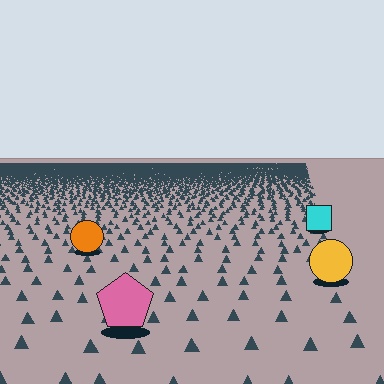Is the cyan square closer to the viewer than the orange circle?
No. The orange circle is closer — you can tell from the texture gradient: the ground texture is coarser near it.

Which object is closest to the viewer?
The pink pentagon is closest. The texture marks near it are larger and more spread out.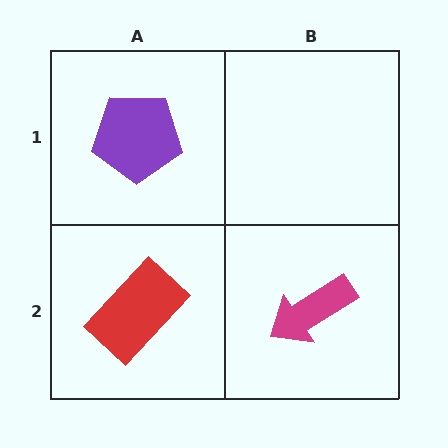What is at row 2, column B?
A magenta arrow.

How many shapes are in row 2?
2 shapes.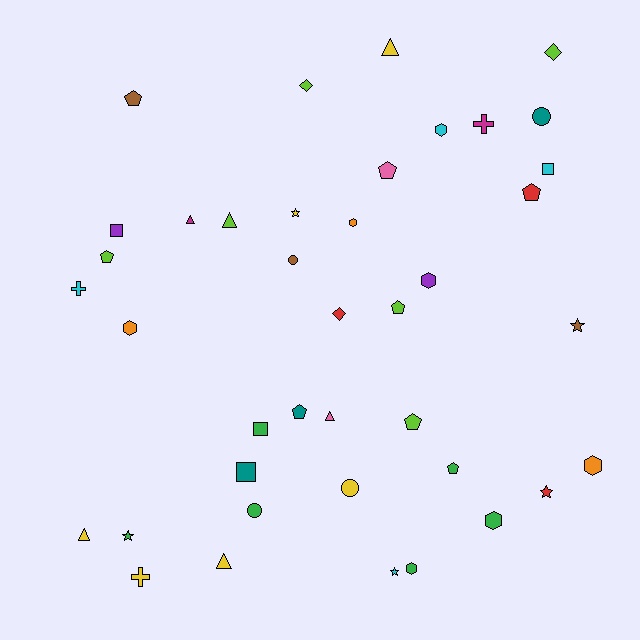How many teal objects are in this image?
There are 3 teal objects.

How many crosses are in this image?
There are 3 crosses.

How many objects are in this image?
There are 40 objects.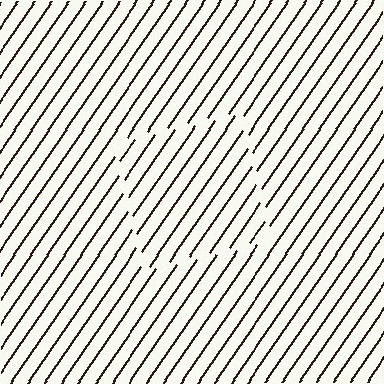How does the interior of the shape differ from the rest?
The interior of the shape contains the same grating, shifted by half a period — the contour is defined by the phase discontinuity where line-ends from the inner and outer gratings abut.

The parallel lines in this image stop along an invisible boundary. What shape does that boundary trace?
An illusory square. The interior of the shape contains the same grating, shifted by half a period — the contour is defined by the phase discontinuity where line-ends from the inner and outer gratings abut.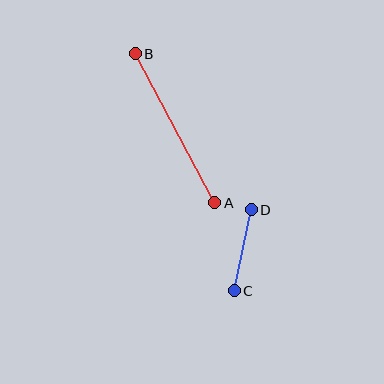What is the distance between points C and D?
The distance is approximately 82 pixels.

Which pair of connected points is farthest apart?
Points A and B are farthest apart.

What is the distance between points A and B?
The distance is approximately 169 pixels.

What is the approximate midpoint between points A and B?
The midpoint is at approximately (175, 128) pixels.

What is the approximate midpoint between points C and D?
The midpoint is at approximately (243, 250) pixels.